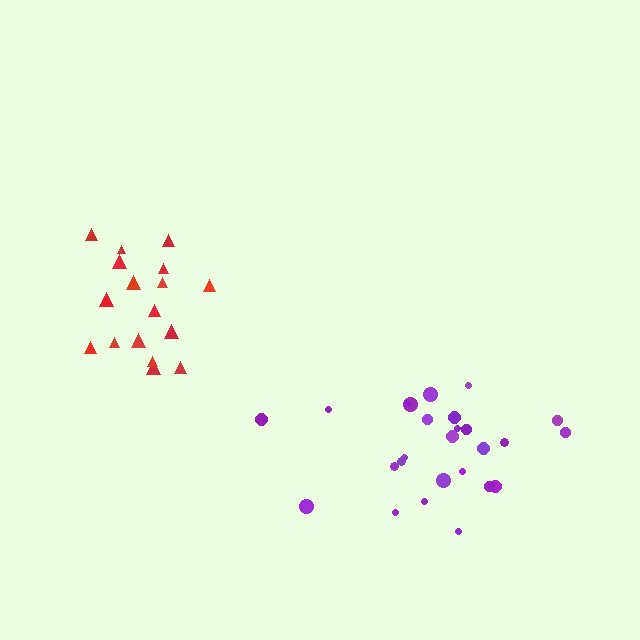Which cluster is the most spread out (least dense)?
Purple.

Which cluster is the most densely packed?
Red.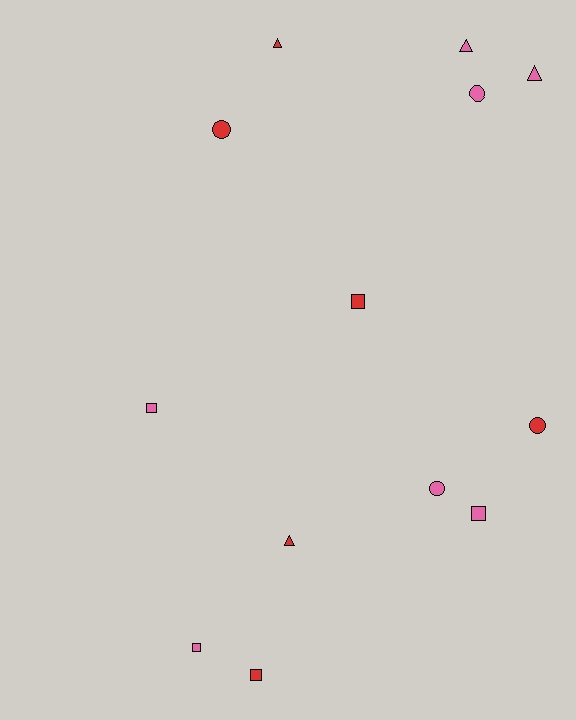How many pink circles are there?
There are 2 pink circles.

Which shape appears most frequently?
Square, with 5 objects.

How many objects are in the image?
There are 13 objects.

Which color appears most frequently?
Pink, with 7 objects.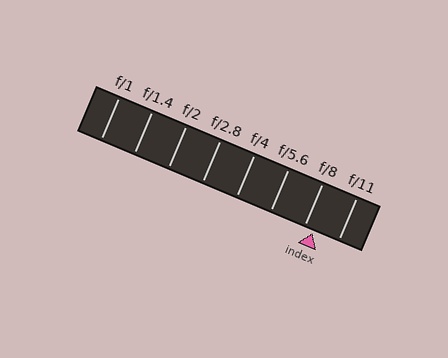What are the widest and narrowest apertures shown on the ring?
The widest aperture shown is f/1 and the narrowest is f/11.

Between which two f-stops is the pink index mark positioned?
The index mark is between f/8 and f/11.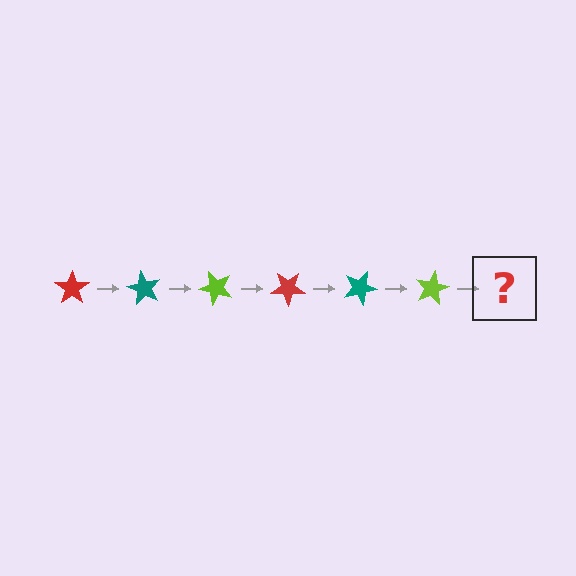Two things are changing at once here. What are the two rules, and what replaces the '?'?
The two rules are that it rotates 60 degrees each step and the color cycles through red, teal, and lime. The '?' should be a red star, rotated 360 degrees from the start.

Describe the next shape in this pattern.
It should be a red star, rotated 360 degrees from the start.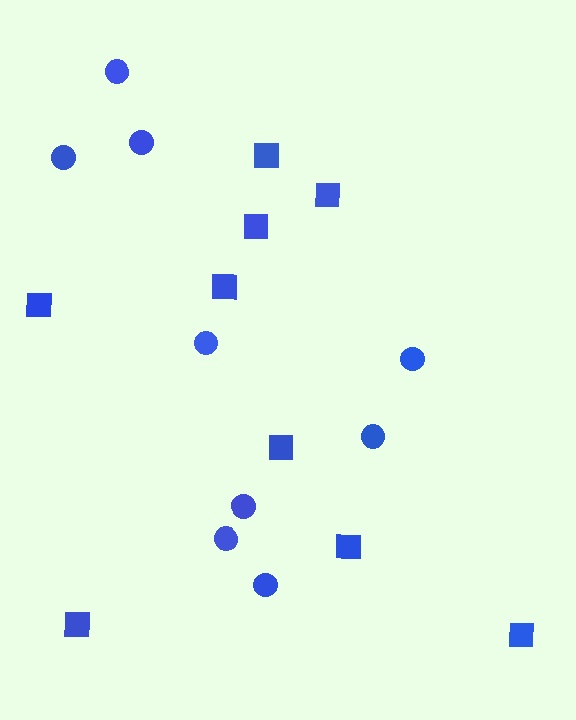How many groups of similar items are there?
There are 2 groups: one group of circles (9) and one group of squares (9).